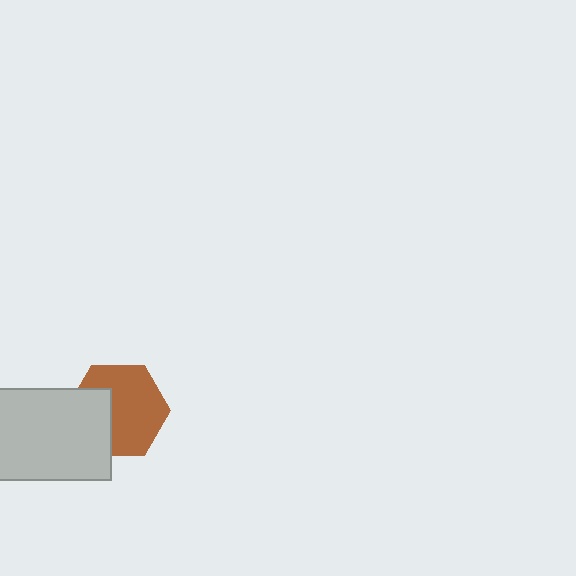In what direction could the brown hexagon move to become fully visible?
The brown hexagon could move right. That would shift it out from behind the light gray rectangle entirely.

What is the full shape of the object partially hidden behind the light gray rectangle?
The partially hidden object is a brown hexagon.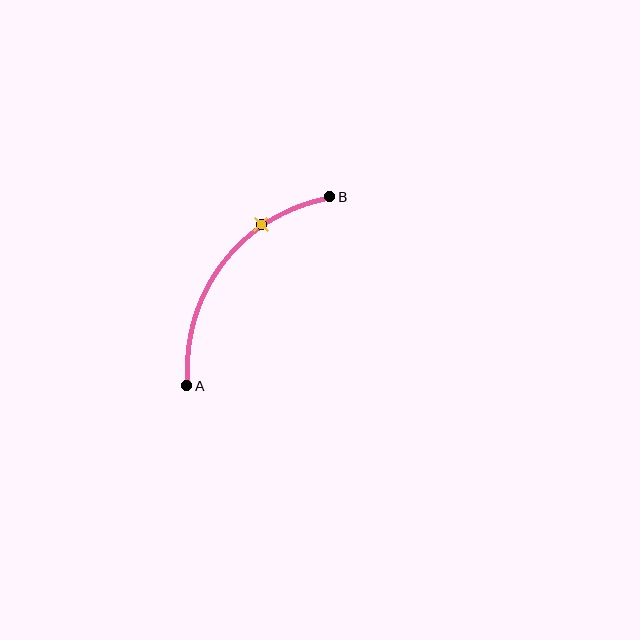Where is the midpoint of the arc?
The arc midpoint is the point on the curve farthest from the straight line joining A and B. It sits above and to the left of that line.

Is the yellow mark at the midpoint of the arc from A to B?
No. The yellow mark lies on the arc but is closer to endpoint B. The arc midpoint would be at the point on the curve equidistant along the arc from both A and B.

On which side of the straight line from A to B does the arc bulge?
The arc bulges above and to the left of the straight line connecting A and B.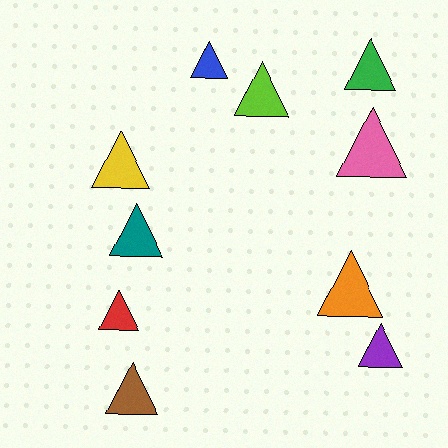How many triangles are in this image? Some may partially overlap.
There are 10 triangles.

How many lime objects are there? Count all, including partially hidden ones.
There is 1 lime object.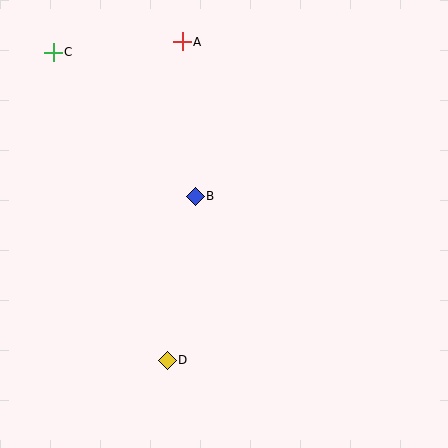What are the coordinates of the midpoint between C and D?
The midpoint between C and D is at (110, 206).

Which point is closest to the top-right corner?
Point A is closest to the top-right corner.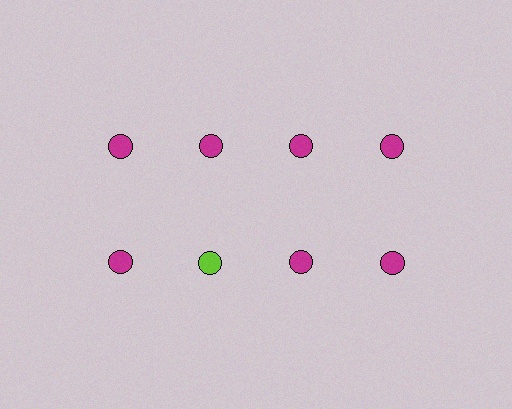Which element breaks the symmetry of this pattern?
The lime circle in the second row, second from left column breaks the symmetry. All other shapes are magenta circles.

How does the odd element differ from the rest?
It has a different color: lime instead of magenta.